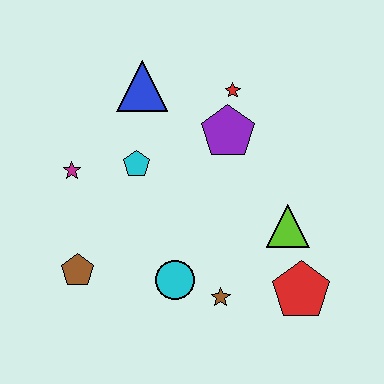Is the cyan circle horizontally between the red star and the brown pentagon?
Yes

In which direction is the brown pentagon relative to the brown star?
The brown pentagon is to the left of the brown star.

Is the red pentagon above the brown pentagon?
No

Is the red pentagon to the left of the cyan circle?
No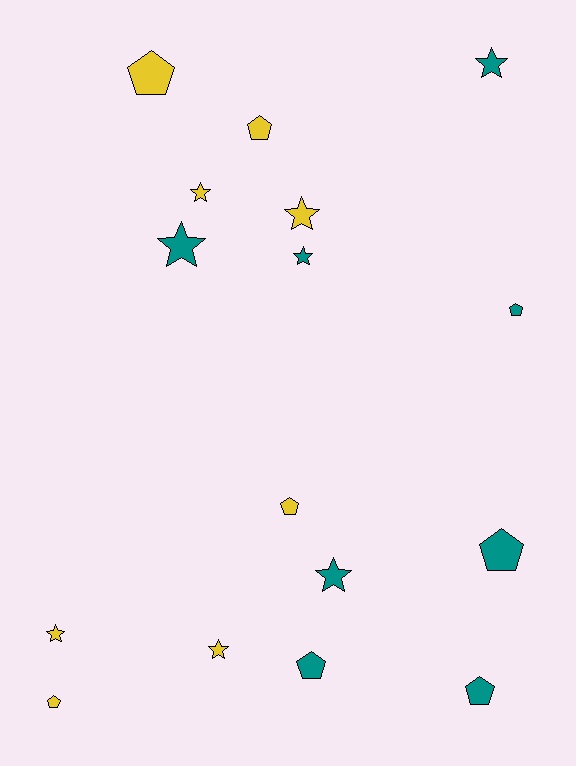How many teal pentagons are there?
There are 4 teal pentagons.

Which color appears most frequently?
Teal, with 8 objects.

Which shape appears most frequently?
Star, with 8 objects.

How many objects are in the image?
There are 16 objects.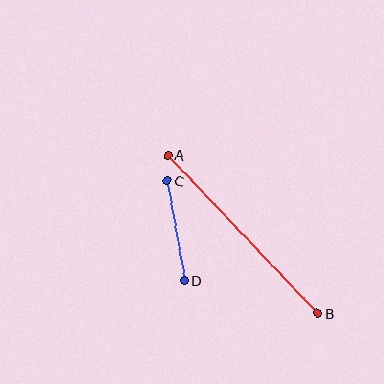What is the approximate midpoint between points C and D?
The midpoint is at approximately (176, 231) pixels.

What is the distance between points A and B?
The distance is approximately 218 pixels.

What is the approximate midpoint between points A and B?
The midpoint is at approximately (243, 234) pixels.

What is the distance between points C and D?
The distance is approximately 101 pixels.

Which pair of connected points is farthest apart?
Points A and B are farthest apart.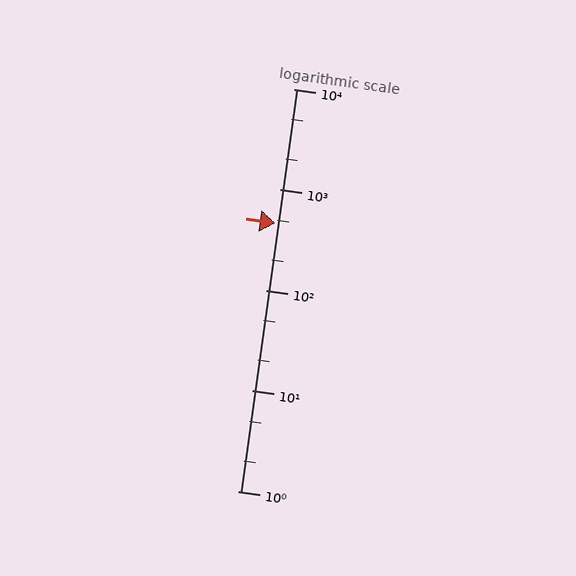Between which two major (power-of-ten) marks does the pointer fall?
The pointer is between 100 and 1000.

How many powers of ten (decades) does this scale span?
The scale spans 4 decades, from 1 to 10000.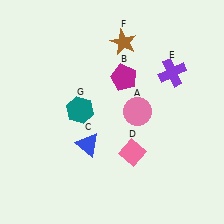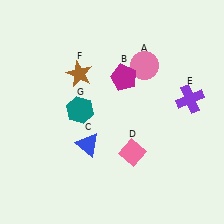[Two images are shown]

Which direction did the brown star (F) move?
The brown star (F) moved left.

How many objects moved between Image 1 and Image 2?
3 objects moved between the two images.